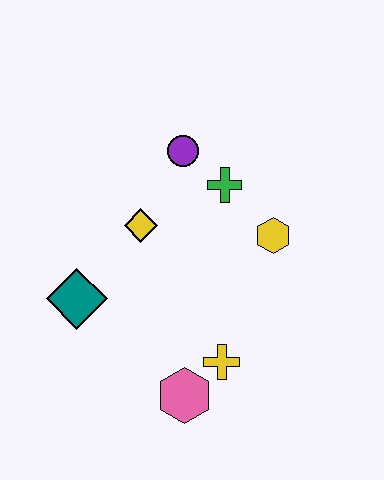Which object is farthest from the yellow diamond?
The pink hexagon is farthest from the yellow diamond.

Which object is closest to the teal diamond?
The yellow diamond is closest to the teal diamond.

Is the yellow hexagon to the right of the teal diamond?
Yes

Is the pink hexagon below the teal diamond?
Yes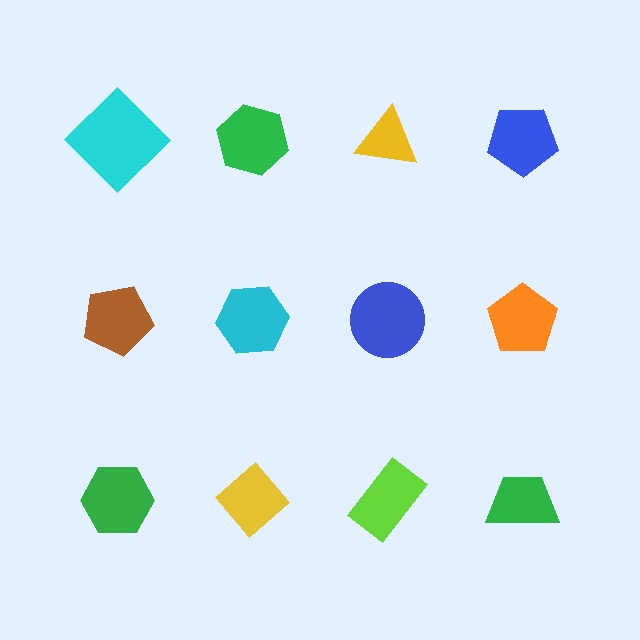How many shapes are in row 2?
4 shapes.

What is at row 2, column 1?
A brown pentagon.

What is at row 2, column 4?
An orange pentagon.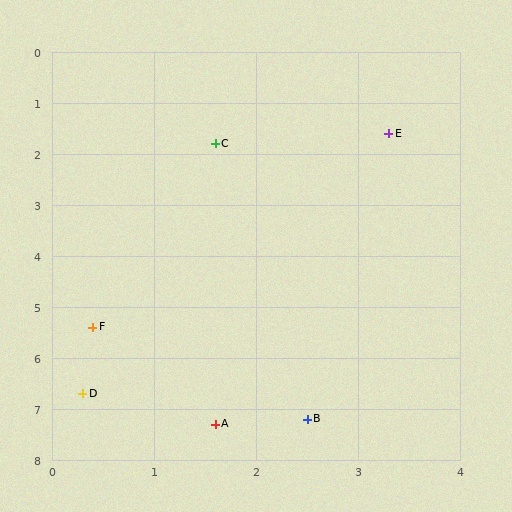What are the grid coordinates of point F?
Point F is at approximately (0.4, 5.4).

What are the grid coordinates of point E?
Point E is at approximately (3.3, 1.6).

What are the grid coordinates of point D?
Point D is at approximately (0.3, 6.7).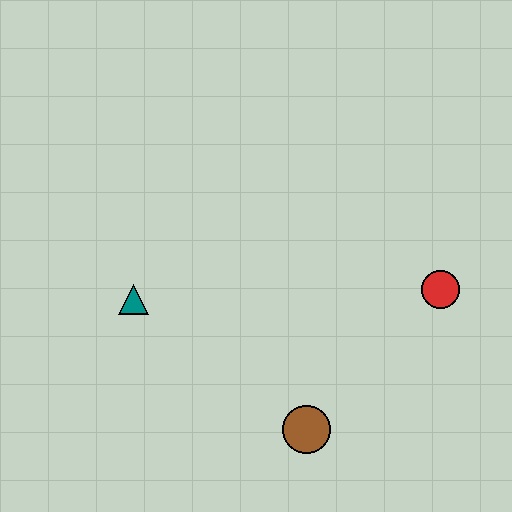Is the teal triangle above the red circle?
No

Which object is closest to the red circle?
The brown circle is closest to the red circle.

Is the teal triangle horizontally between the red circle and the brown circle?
No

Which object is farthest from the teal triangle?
The red circle is farthest from the teal triangle.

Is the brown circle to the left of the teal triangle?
No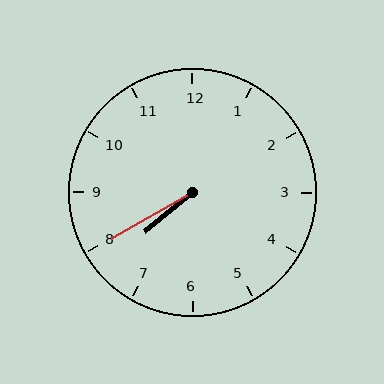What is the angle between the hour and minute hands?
Approximately 10 degrees.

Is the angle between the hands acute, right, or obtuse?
It is acute.